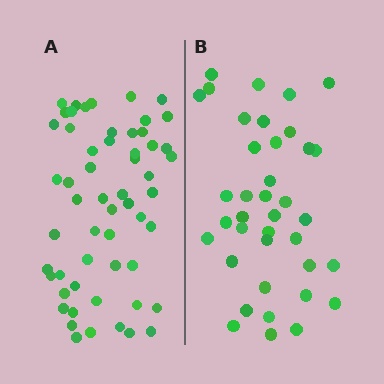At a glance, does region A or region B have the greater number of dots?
Region A (the left region) has more dots.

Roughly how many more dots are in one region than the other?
Region A has approximately 20 more dots than region B.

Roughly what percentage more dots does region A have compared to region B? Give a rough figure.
About 45% more.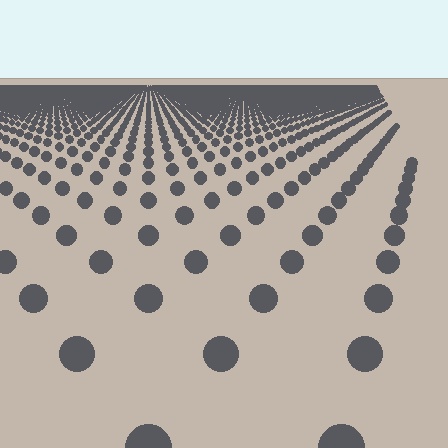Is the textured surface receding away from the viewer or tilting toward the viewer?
The surface is receding away from the viewer. Texture elements get smaller and denser toward the top.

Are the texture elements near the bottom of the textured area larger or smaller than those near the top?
Larger. Near the bottom, elements are closer to the viewer and appear at a bigger on-screen size.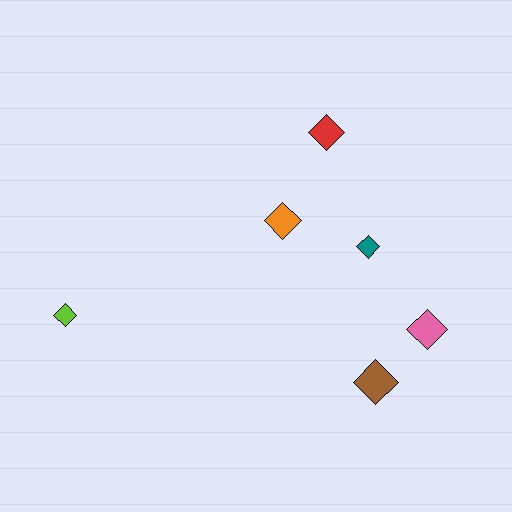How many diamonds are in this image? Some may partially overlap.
There are 6 diamonds.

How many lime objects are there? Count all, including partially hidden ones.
There is 1 lime object.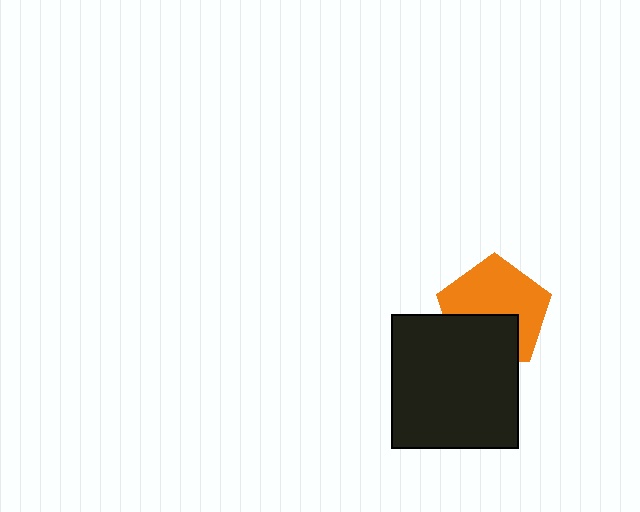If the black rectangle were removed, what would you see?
You would see the complete orange pentagon.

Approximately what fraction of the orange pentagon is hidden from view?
Roughly 38% of the orange pentagon is hidden behind the black rectangle.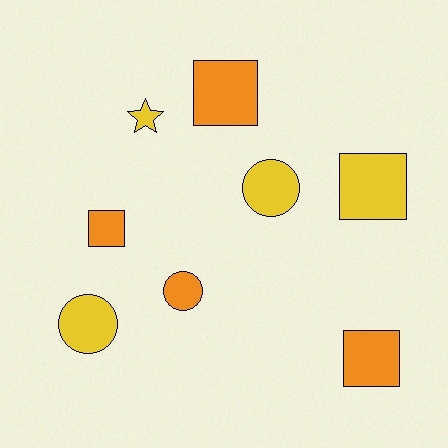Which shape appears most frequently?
Square, with 4 objects.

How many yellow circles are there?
There are 2 yellow circles.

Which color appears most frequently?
Orange, with 4 objects.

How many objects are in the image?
There are 8 objects.